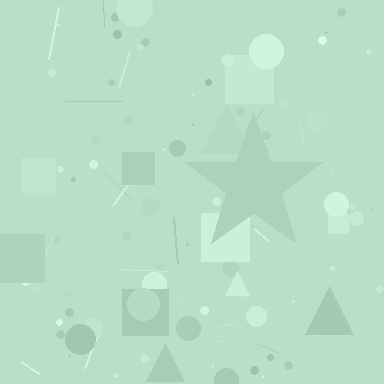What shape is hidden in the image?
A star is hidden in the image.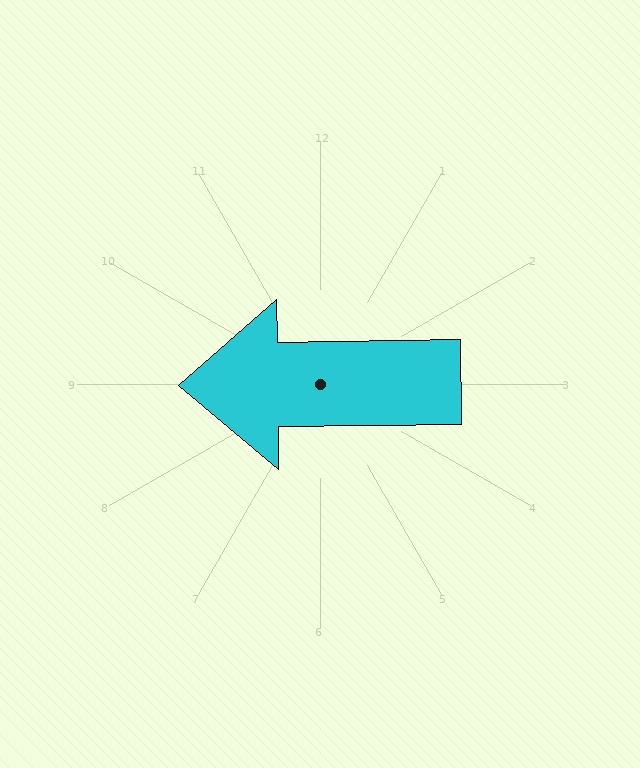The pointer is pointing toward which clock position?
Roughly 9 o'clock.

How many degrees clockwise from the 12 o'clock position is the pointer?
Approximately 269 degrees.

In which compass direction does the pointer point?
West.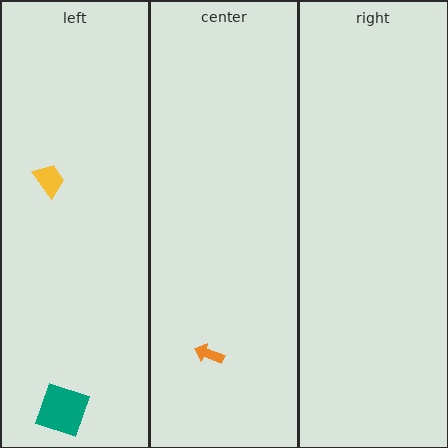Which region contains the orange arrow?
The center region.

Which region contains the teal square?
The left region.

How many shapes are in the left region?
2.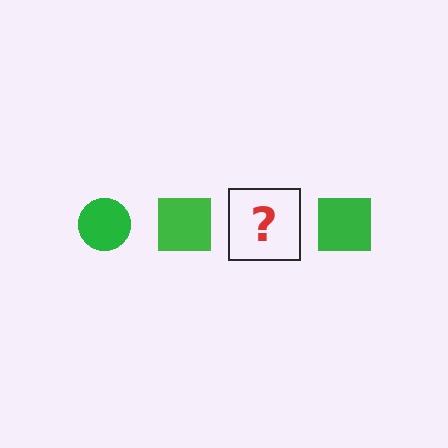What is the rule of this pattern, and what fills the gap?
The rule is that the pattern cycles through circle, square shapes in green. The gap should be filled with a green circle.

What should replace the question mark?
The question mark should be replaced with a green circle.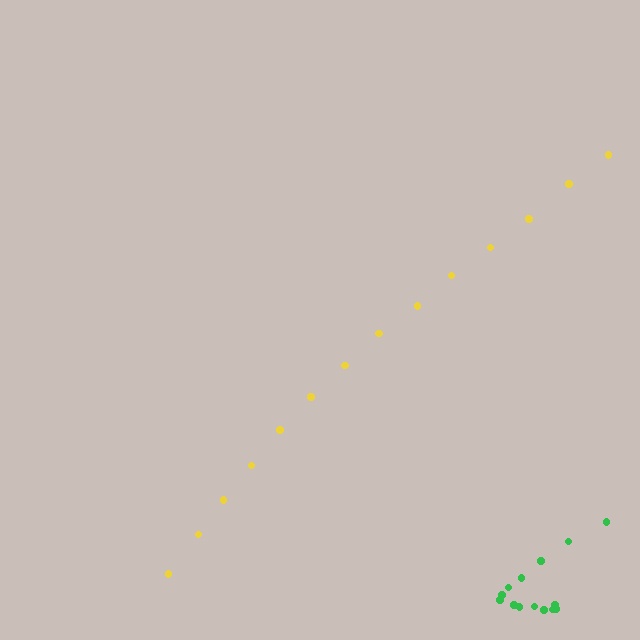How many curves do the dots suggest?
There are 2 distinct paths.